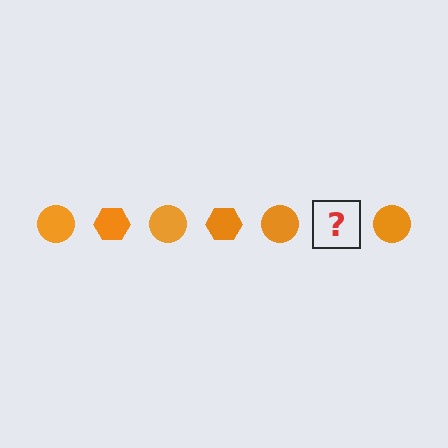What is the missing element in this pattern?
The missing element is an orange hexagon.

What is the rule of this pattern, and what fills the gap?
The rule is that the pattern cycles through circle, hexagon shapes in orange. The gap should be filled with an orange hexagon.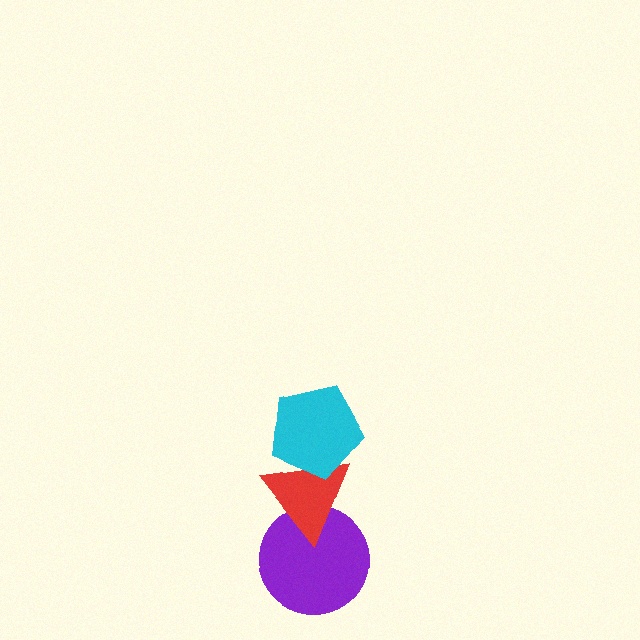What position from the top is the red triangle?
The red triangle is 2nd from the top.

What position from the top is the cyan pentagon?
The cyan pentagon is 1st from the top.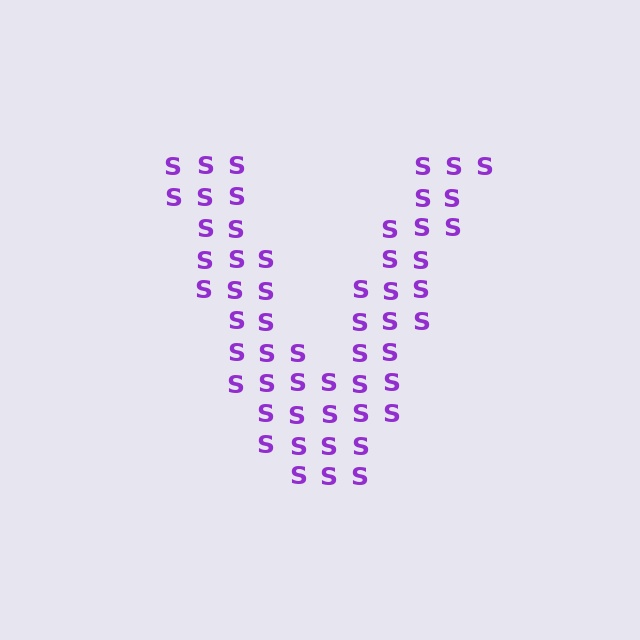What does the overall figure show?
The overall figure shows the letter V.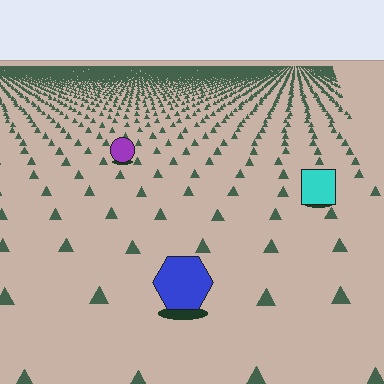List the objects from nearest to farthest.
From nearest to farthest: the blue hexagon, the cyan square, the purple circle.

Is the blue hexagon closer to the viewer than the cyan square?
Yes. The blue hexagon is closer — you can tell from the texture gradient: the ground texture is coarser near it.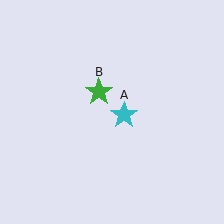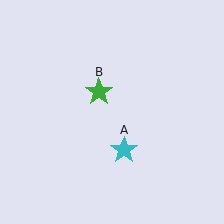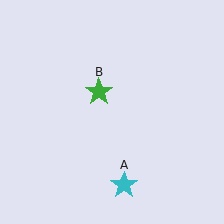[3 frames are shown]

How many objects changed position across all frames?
1 object changed position: cyan star (object A).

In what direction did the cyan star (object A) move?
The cyan star (object A) moved down.